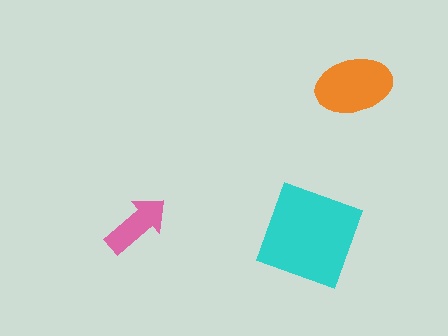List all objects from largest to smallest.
The cyan diamond, the orange ellipse, the pink arrow.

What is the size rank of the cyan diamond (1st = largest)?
1st.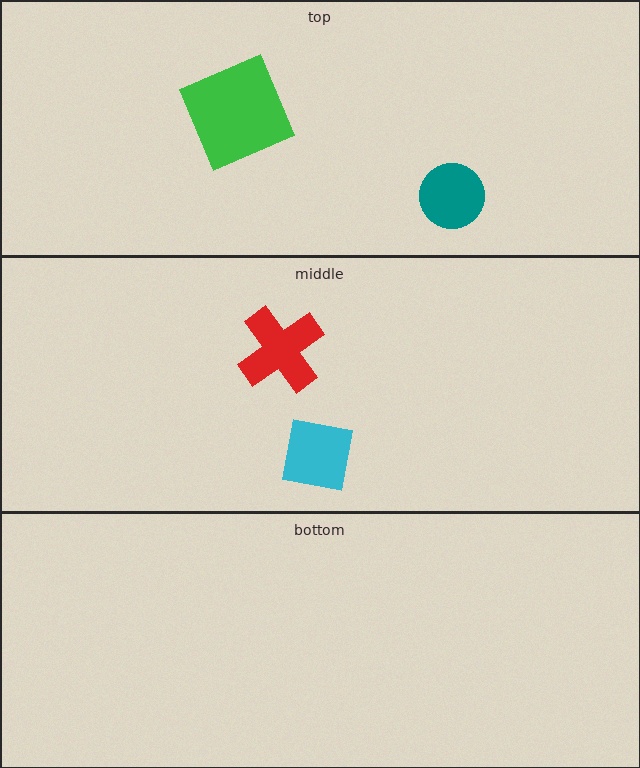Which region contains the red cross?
The middle region.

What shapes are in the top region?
The green square, the teal circle.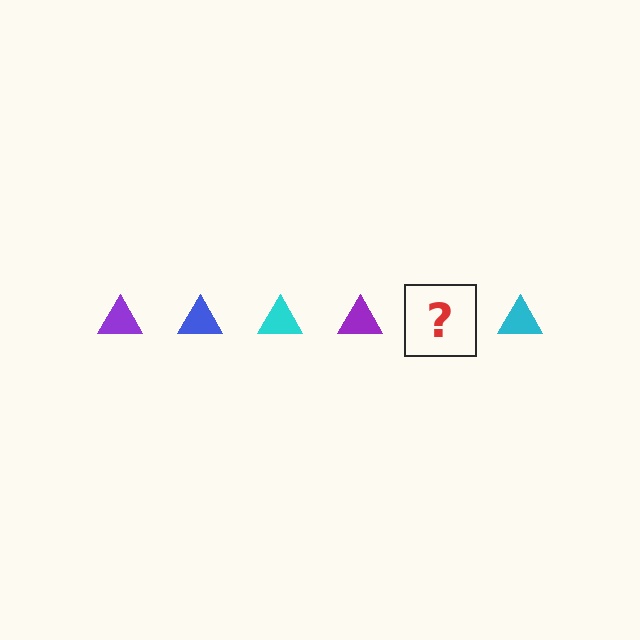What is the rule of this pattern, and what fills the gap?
The rule is that the pattern cycles through purple, blue, cyan triangles. The gap should be filled with a blue triangle.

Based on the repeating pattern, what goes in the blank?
The blank should be a blue triangle.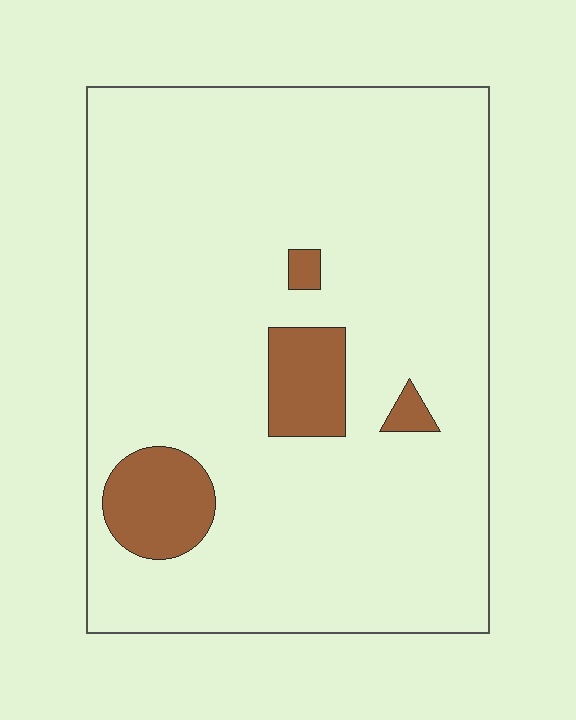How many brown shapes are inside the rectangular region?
4.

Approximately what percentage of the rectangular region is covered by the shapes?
Approximately 10%.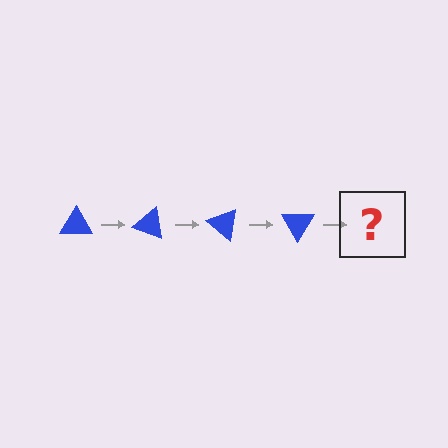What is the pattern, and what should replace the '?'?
The pattern is that the triangle rotates 20 degrees each step. The '?' should be a blue triangle rotated 80 degrees.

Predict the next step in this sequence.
The next step is a blue triangle rotated 80 degrees.